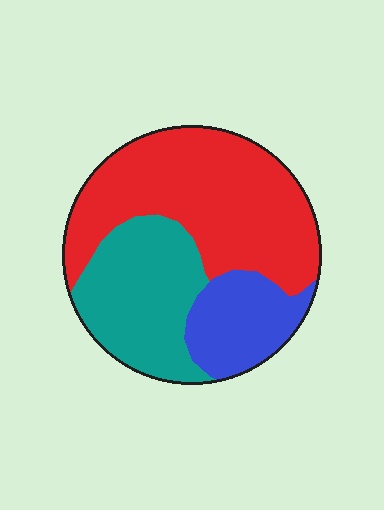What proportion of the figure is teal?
Teal takes up about one third (1/3) of the figure.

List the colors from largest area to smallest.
From largest to smallest: red, teal, blue.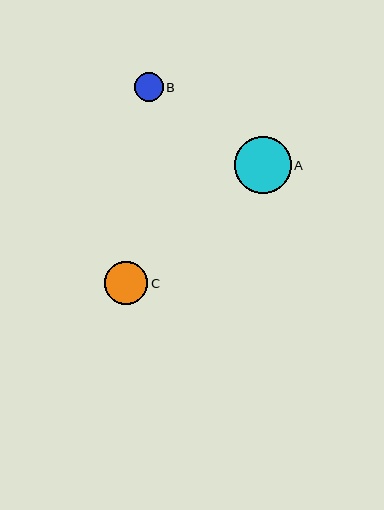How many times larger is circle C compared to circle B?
Circle C is approximately 1.5 times the size of circle B.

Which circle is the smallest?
Circle B is the smallest with a size of approximately 29 pixels.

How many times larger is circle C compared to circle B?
Circle C is approximately 1.5 times the size of circle B.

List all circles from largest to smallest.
From largest to smallest: A, C, B.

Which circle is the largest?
Circle A is the largest with a size of approximately 57 pixels.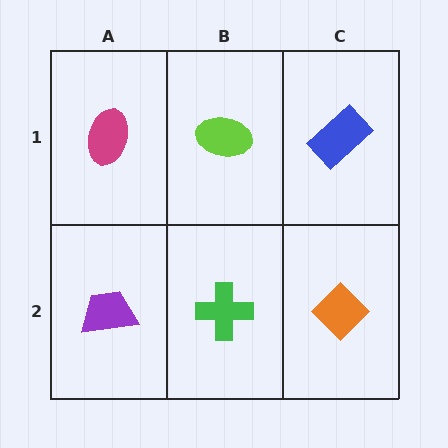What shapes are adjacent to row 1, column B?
A green cross (row 2, column B), a magenta ellipse (row 1, column A), a blue rectangle (row 1, column C).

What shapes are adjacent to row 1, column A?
A purple trapezoid (row 2, column A), a lime ellipse (row 1, column B).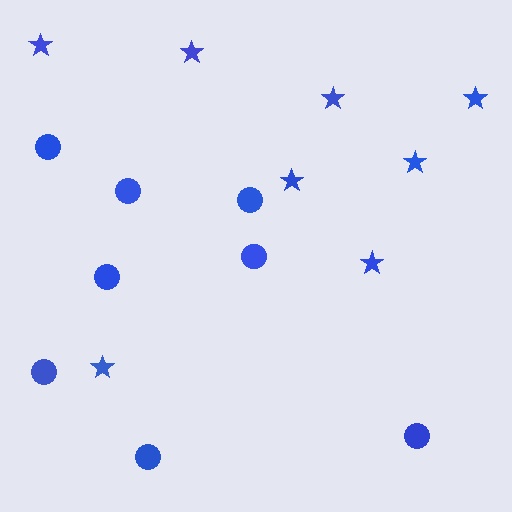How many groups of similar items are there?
There are 2 groups: one group of stars (8) and one group of circles (8).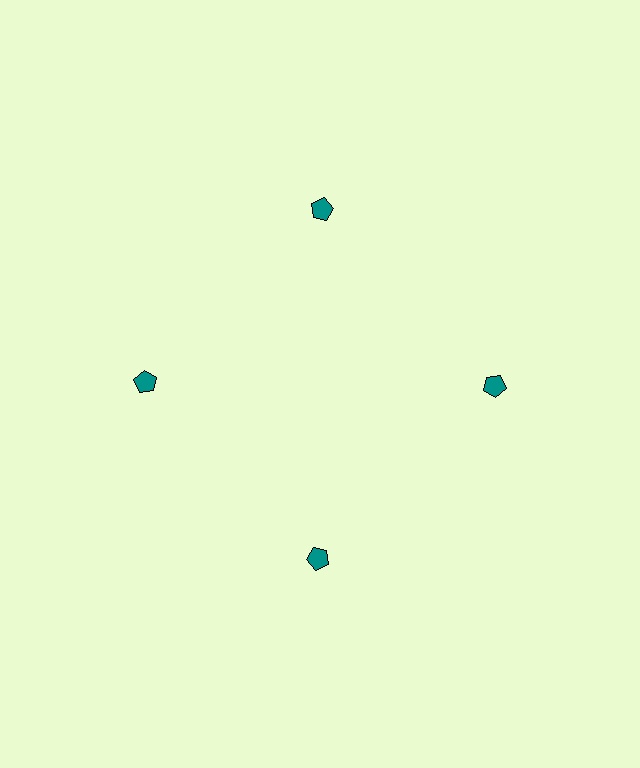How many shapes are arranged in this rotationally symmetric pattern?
There are 4 shapes, arranged in 4 groups of 1.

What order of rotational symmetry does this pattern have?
This pattern has 4-fold rotational symmetry.